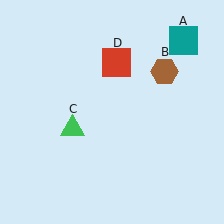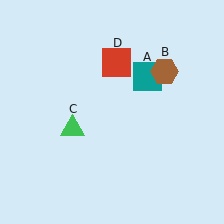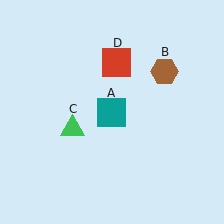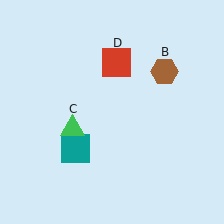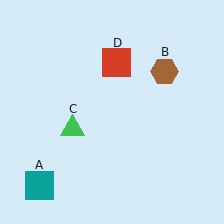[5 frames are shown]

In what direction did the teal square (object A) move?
The teal square (object A) moved down and to the left.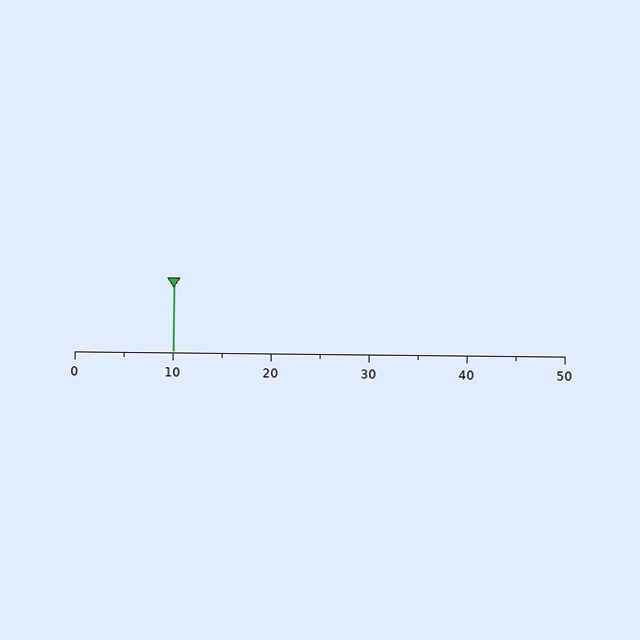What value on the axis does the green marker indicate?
The marker indicates approximately 10.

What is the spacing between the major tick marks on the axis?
The major ticks are spaced 10 apart.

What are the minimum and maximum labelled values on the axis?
The axis runs from 0 to 50.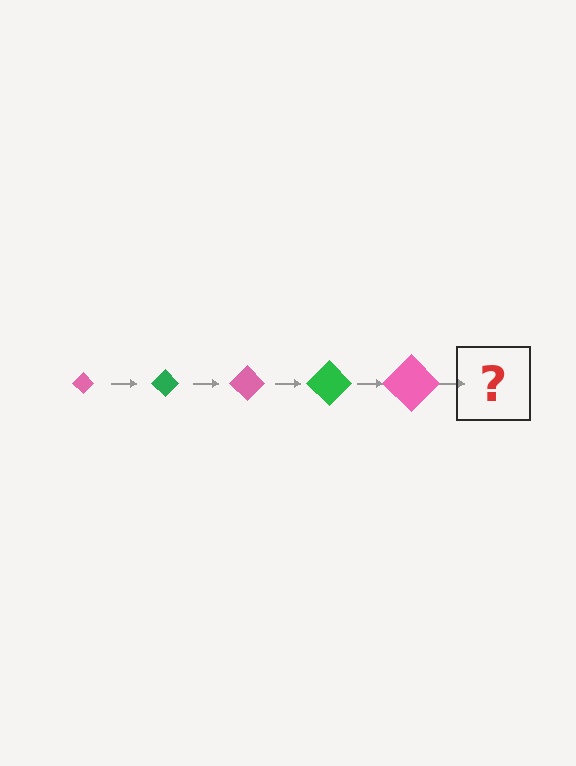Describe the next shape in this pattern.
It should be a green diamond, larger than the previous one.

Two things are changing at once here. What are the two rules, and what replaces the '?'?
The two rules are that the diamond grows larger each step and the color cycles through pink and green. The '?' should be a green diamond, larger than the previous one.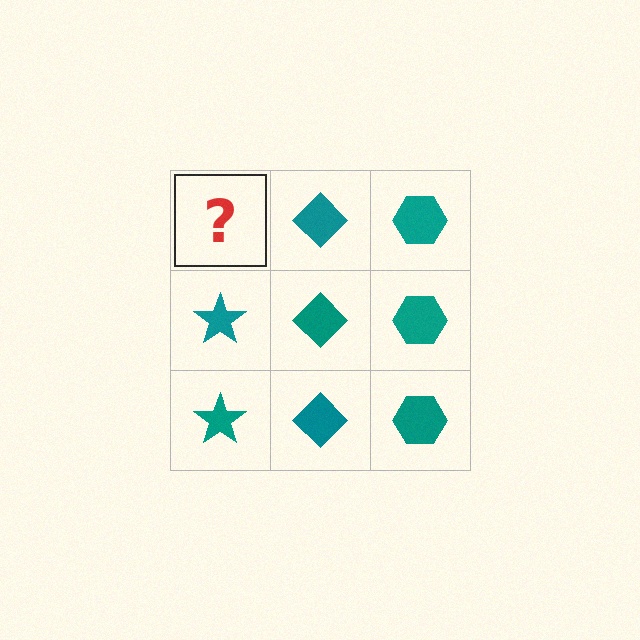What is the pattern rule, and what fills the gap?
The rule is that each column has a consistent shape. The gap should be filled with a teal star.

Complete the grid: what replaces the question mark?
The question mark should be replaced with a teal star.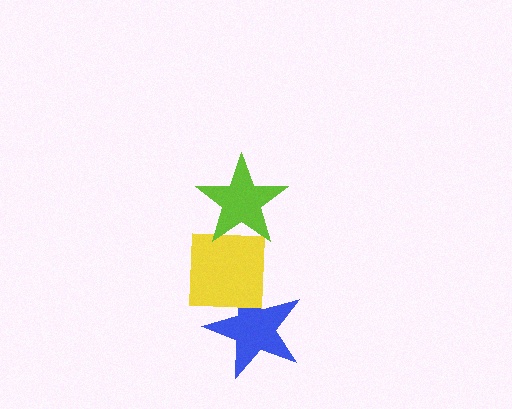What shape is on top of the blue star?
The yellow square is on top of the blue star.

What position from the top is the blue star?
The blue star is 3rd from the top.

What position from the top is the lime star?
The lime star is 1st from the top.